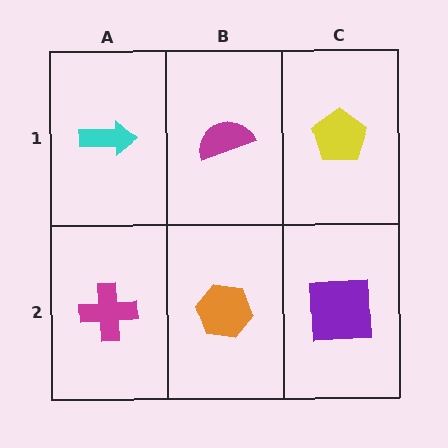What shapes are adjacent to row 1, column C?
A purple square (row 2, column C), a magenta semicircle (row 1, column B).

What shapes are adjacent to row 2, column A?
A cyan arrow (row 1, column A), an orange hexagon (row 2, column B).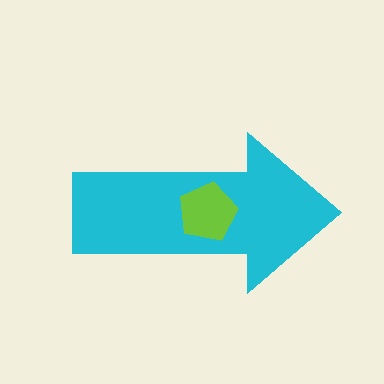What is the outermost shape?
The cyan arrow.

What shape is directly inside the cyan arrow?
The lime pentagon.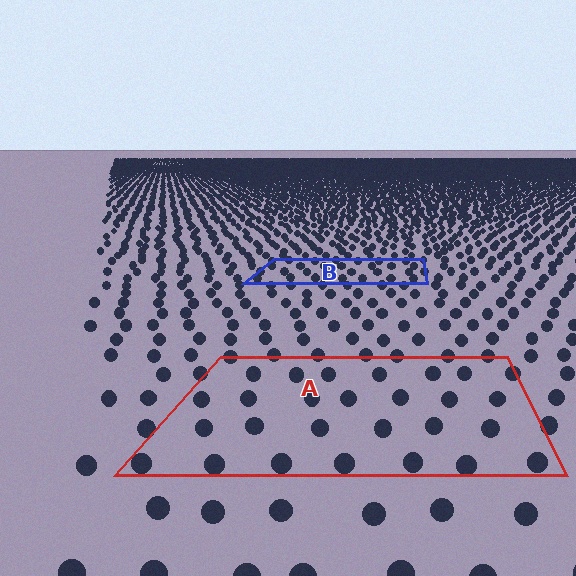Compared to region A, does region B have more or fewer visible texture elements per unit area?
Region B has more texture elements per unit area — they are packed more densely because it is farther away.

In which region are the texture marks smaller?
The texture marks are smaller in region B, because it is farther away.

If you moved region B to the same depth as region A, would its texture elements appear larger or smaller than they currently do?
They would appear larger. At a closer depth, the same texture elements are projected at a bigger on-screen size.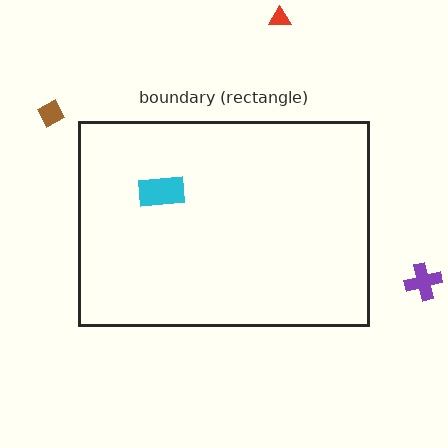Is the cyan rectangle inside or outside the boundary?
Inside.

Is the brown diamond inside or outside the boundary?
Outside.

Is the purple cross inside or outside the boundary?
Outside.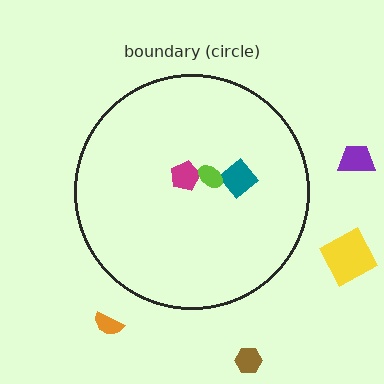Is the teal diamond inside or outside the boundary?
Inside.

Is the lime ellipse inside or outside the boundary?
Inside.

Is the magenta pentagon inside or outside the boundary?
Inside.